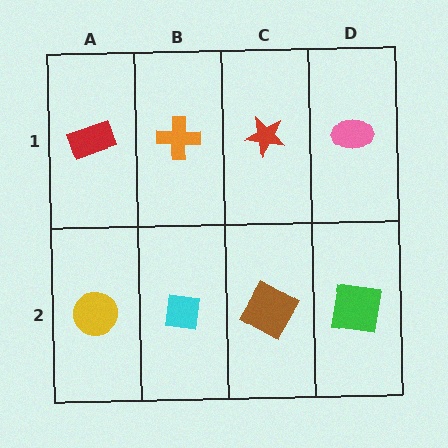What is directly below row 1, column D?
A green square.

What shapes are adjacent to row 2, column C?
A red star (row 1, column C), a cyan square (row 2, column B), a green square (row 2, column D).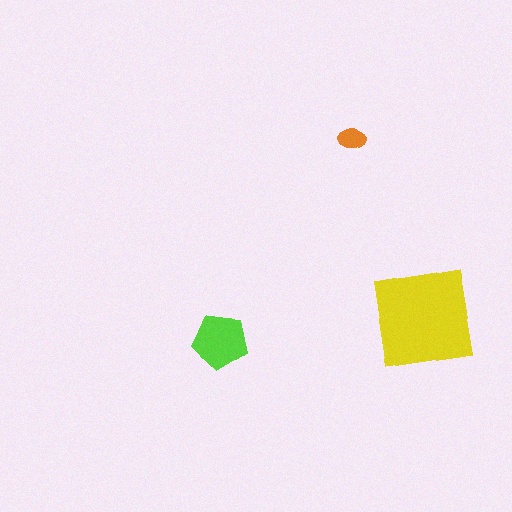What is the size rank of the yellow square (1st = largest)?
1st.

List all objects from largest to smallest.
The yellow square, the lime pentagon, the orange ellipse.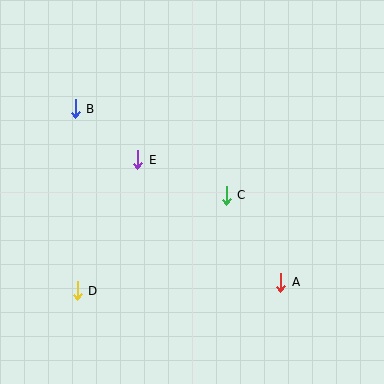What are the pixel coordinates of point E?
Point E is at (138, 160).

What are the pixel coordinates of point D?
Point D is at (77, 291).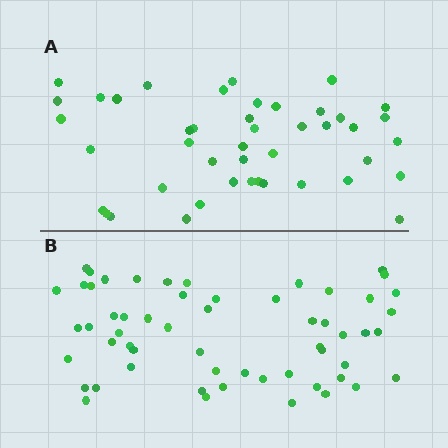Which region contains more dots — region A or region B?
Region B (the bottom region) has more dots.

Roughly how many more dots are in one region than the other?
Region B has approximately 15 more dots than region A.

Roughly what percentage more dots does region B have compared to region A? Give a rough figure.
About 30% more.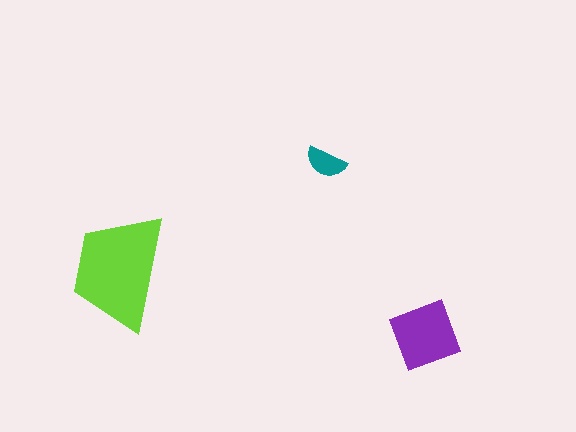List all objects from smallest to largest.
The teal semicircle, the purple diamond, the lime trapezoid.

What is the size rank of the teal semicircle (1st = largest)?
3rd.